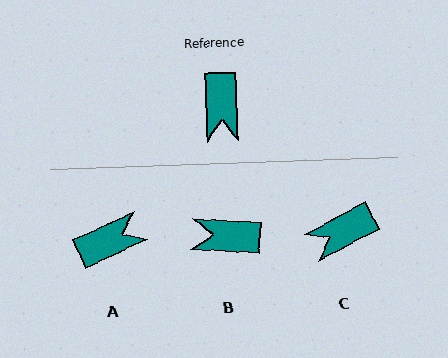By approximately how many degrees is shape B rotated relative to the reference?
Approximately 96 degrees clockwise.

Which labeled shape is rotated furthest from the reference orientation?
A, about 112 degrees away.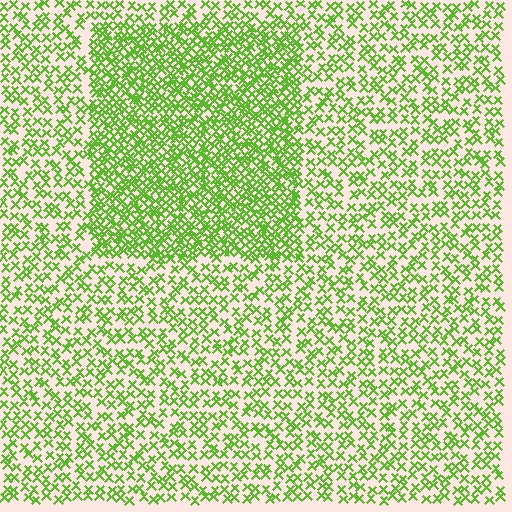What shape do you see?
I see a rectangle.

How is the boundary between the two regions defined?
The boundary is defined by a change in element density (approximately 1.9x ratio). All elements are the same color, size, and shape.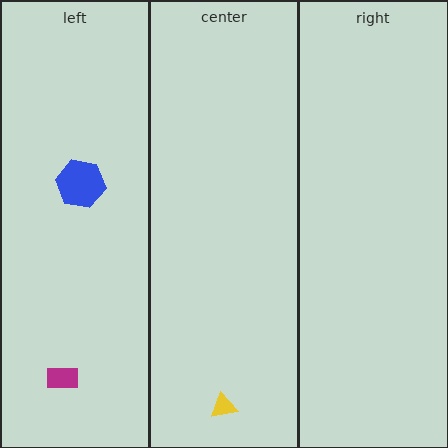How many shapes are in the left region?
2.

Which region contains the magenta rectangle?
The left region.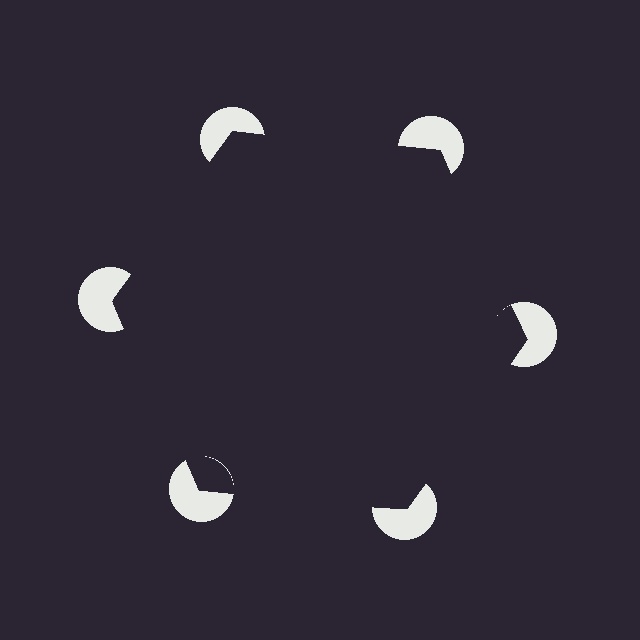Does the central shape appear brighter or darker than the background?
It typically appears slightly darker than the background, even though no actual brightness change is drawn.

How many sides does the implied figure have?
6 sides.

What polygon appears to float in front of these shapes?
An illusory hexagon — its edges are inferred from the aligned wedge cuts in the pac-man discs, not physically drawn.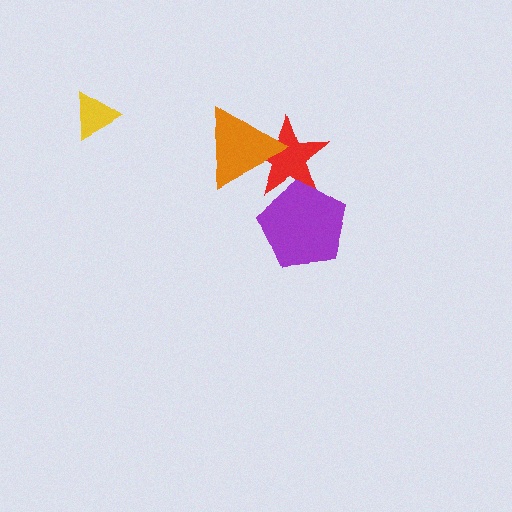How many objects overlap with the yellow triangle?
0 objects overlap with the yellow triangle.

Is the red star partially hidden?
Yes, it is partially covered by another shape.